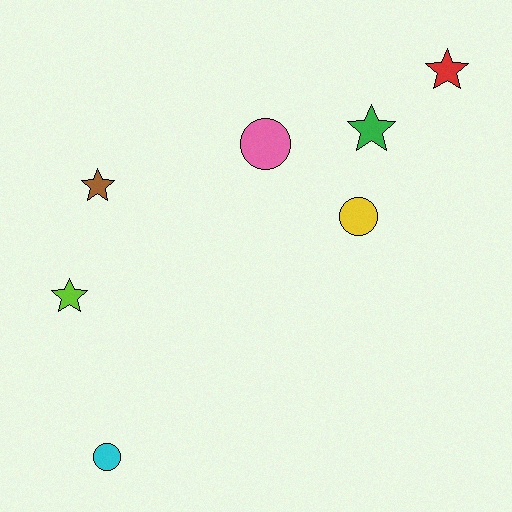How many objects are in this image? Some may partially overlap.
There are 7 objects.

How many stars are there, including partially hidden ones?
There are 4 stars.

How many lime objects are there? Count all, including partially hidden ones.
There is 1 lime object.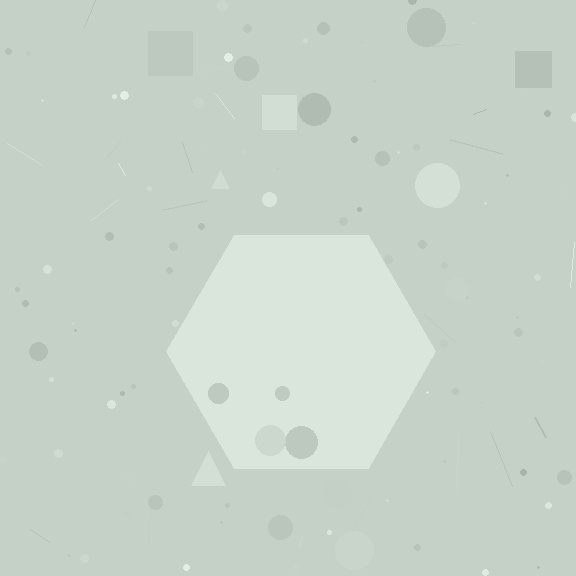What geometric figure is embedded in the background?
A hexagon is embedded in the background.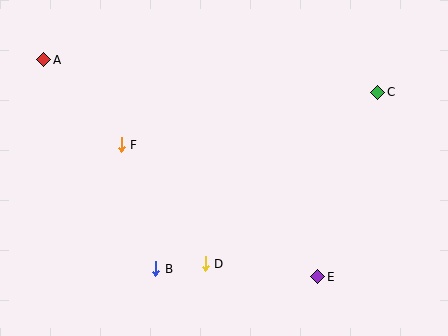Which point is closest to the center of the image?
Point D at (205, 264) is closest to the center.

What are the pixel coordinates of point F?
Point F is at (121, 145).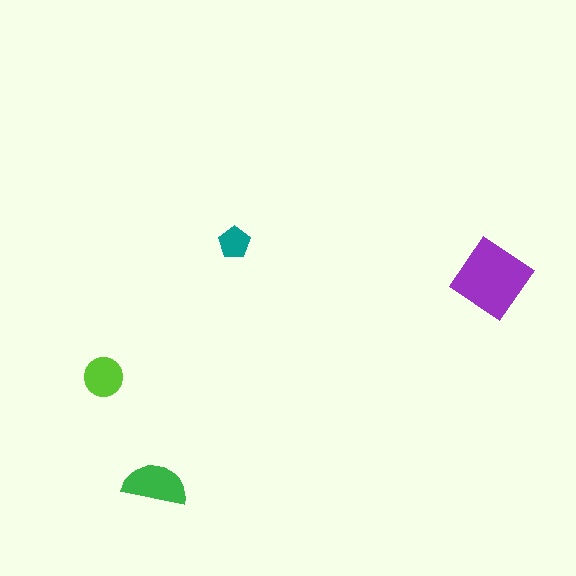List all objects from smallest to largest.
The teal pentagon, the lime circle, the green semicircle, the purple diamond.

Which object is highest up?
The teal pentagon is topmost.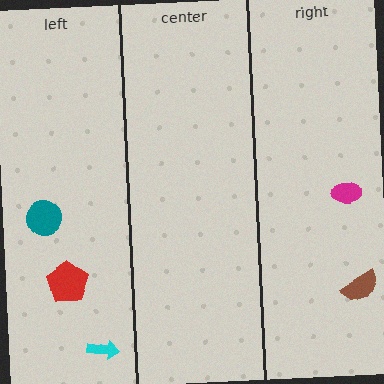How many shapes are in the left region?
3.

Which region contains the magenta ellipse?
The right region.